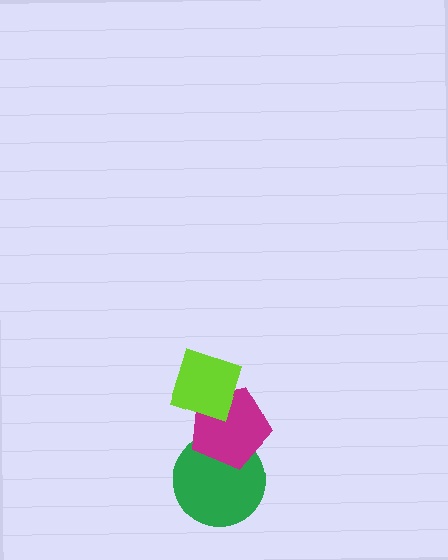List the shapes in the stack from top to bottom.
From top to bottom: the lime diamond, the magenta pentagon, the green circle.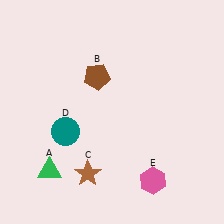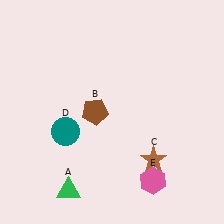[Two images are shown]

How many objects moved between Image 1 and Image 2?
3 objects moved between the two images.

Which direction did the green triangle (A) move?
The green triangle (A) moved down.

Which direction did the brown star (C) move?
The brown star (C) moved right.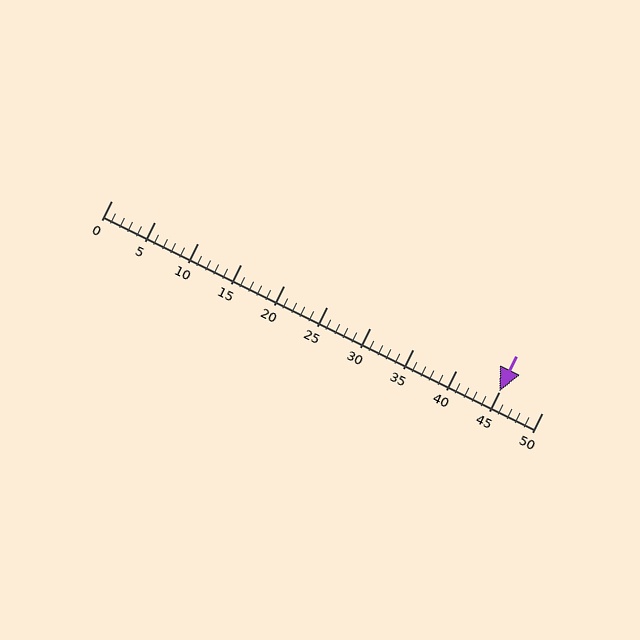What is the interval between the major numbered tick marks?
The major tick marks are spaced 5 units apart.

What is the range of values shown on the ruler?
The ruler shows values from 0 to 50.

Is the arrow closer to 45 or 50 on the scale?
The arrow is closer to 45.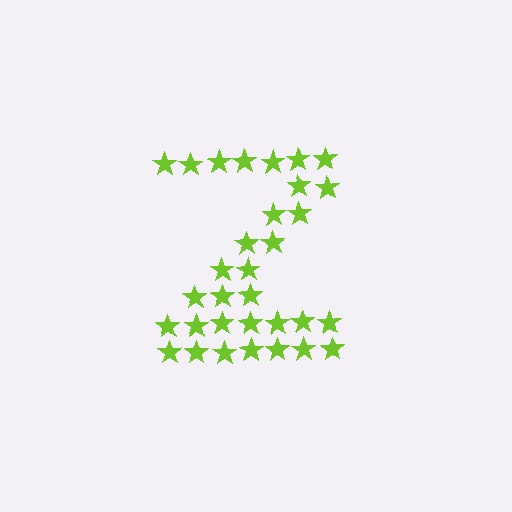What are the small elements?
The small elements are stars.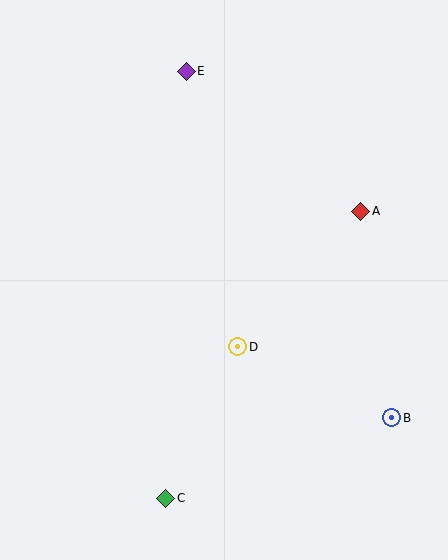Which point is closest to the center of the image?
Point D at (238, 347) is closest to the center.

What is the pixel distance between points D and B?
The distance between D and B is 170 pixels.